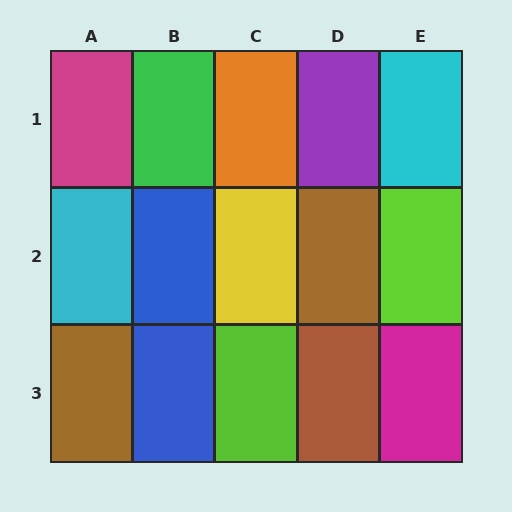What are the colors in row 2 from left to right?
Cyan, blue, yellow, brown, lime.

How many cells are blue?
2 cells are blue.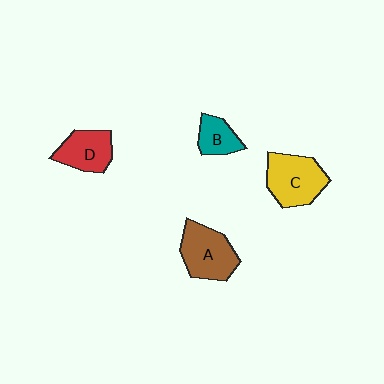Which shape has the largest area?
Shape C (yellow).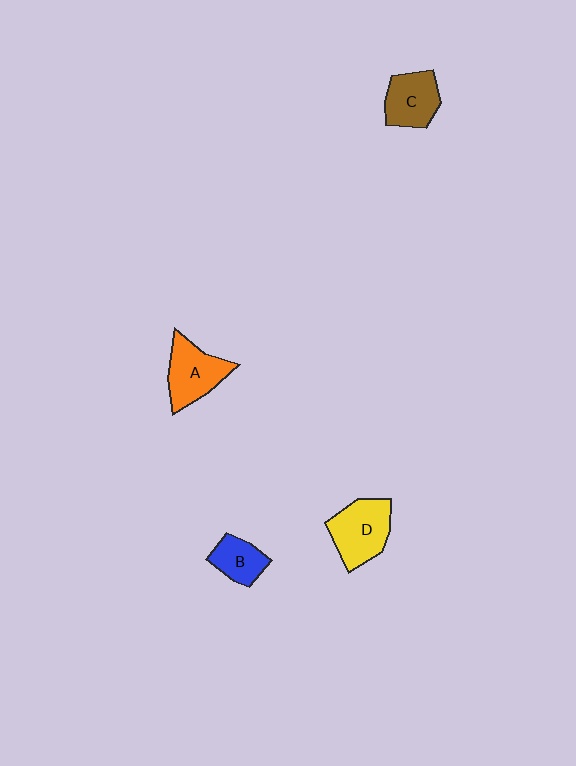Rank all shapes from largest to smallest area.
From largest to smallest: D (yellow), A (orange), C (brown), B (blue).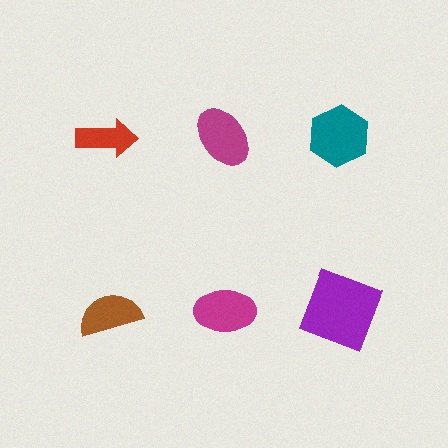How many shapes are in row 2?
3 shapes.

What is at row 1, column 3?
A teal hexagon.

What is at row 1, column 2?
A magenta ellipse.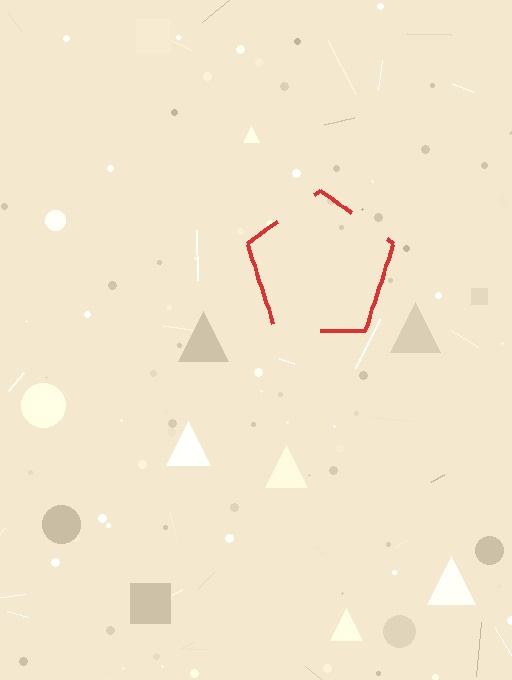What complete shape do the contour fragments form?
The contour fragments form a pentagon.